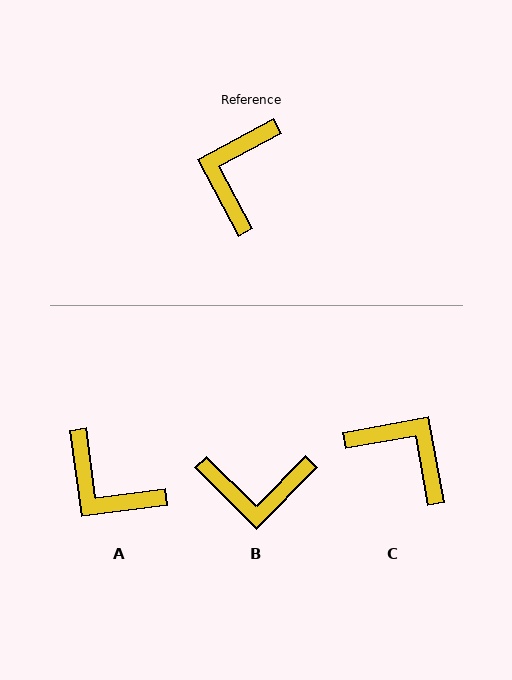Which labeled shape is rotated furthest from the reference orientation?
C, about 108 degrees away.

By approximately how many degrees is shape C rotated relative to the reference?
Approximately 108 degrees clockwise.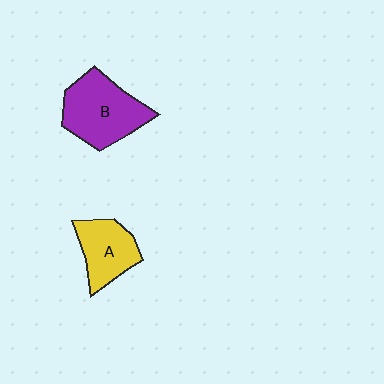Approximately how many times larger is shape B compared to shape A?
Approximately 1.4 times.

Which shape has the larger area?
Shape B (purple).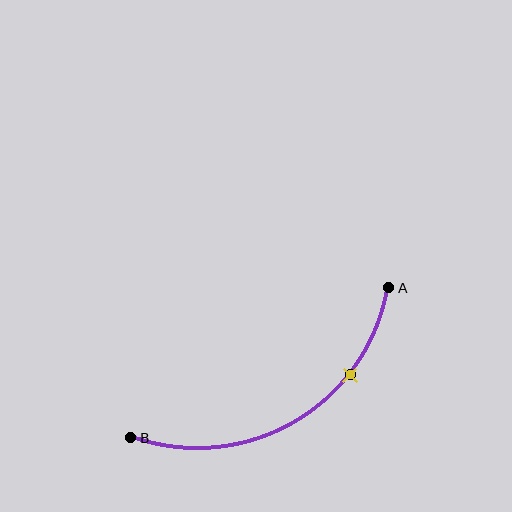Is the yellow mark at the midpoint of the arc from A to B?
No. The yellow mark lies on the arc but is closer to endpoint A. The arc midpoint would be at the point on the curve equidistant along the arc from both A and B.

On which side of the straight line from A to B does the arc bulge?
The arc bulges below the straight line connecting A and B.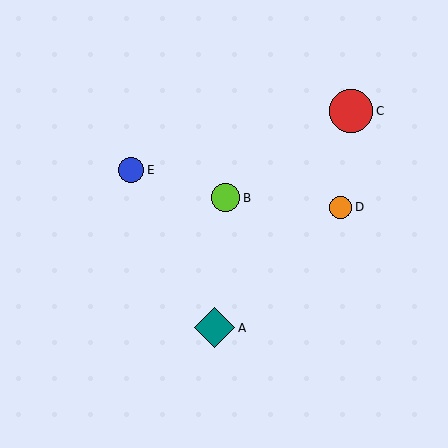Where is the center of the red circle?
The center of the red circle is at (351, 111).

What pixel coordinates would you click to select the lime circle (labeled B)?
Click at (226, 198) to select the lime circle B.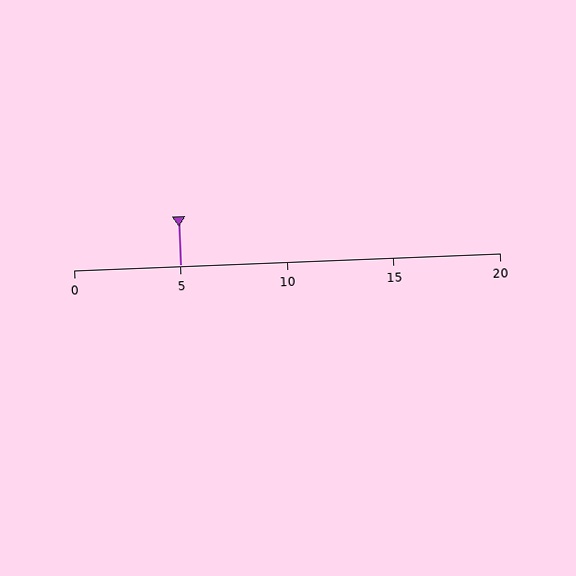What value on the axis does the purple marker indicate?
The marker indicates approximately 5.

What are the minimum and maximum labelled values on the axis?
The axis runs from 0 to 20.